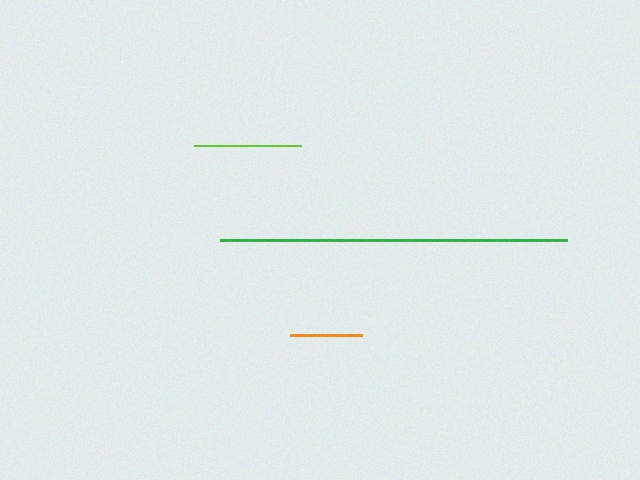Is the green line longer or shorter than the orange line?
The green line is longer than the orange line.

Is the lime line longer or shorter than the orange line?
The lime line is longer than the orange line.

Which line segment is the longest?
The green line is the longest at approximately 348 pixels.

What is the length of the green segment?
The green segment is approximately 348 pixels long.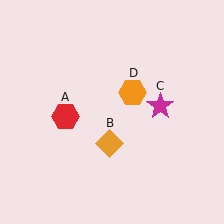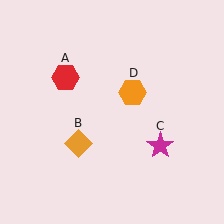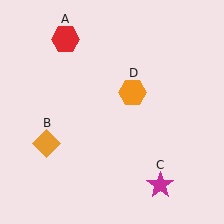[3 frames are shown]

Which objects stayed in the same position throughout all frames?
Orange hexagon (object D) remained stationary.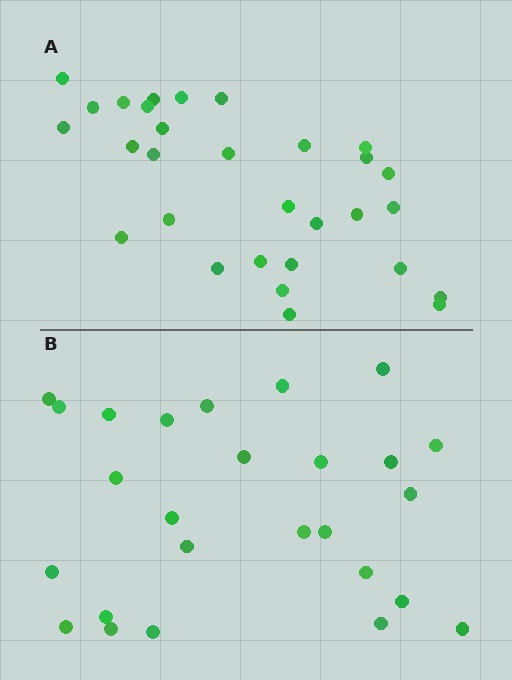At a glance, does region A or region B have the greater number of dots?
Region A (the top region) has more dots.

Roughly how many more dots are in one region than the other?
Region A has about 4 more dots than region B.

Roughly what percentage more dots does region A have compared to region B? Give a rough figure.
About 15% more.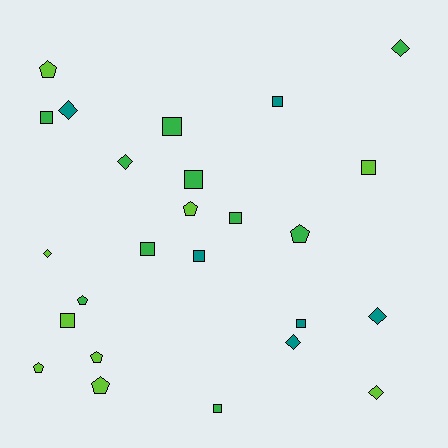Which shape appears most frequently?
Square, with 11 objects.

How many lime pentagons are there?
There are 5 lime pentagons.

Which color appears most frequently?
Green, with 10 objects.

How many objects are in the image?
There are 25 objects.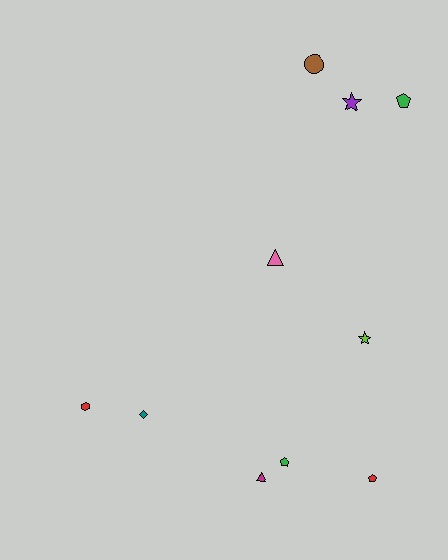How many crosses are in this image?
There are no crosses.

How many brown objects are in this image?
There is 1 brown object.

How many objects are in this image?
There are 10 objects.